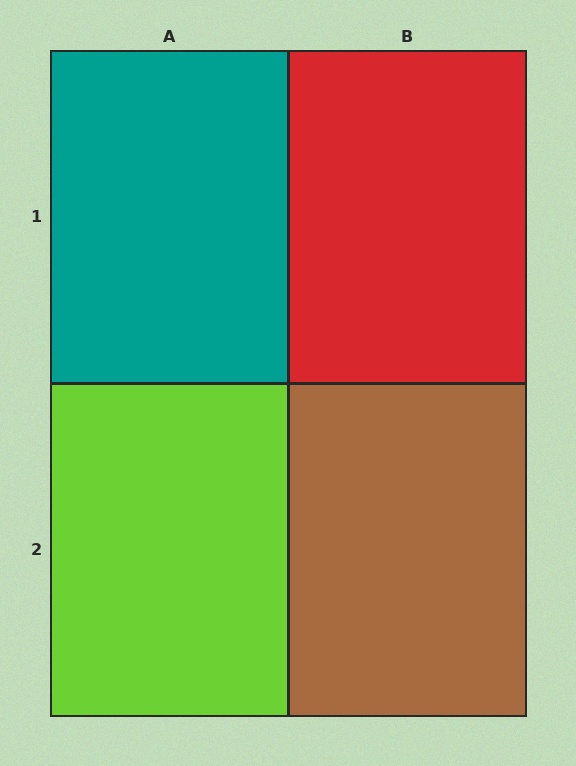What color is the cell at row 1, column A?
Teal.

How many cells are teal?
1 cell is teal.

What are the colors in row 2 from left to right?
Lime, brown.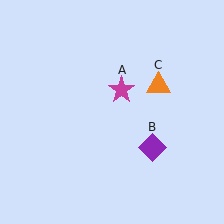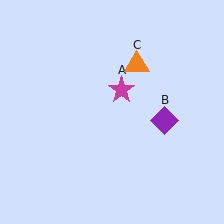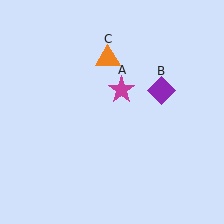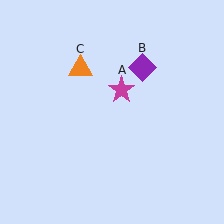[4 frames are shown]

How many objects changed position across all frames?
2 objects changed position: purple diamond (object B), orange triangle (object C).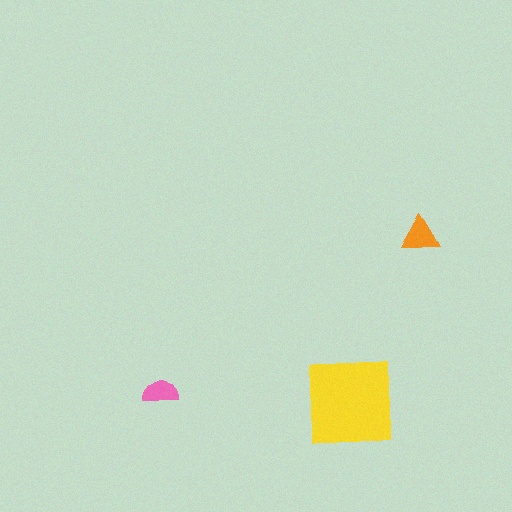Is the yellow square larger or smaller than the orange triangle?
Larger.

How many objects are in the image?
There are 3 objects in the image.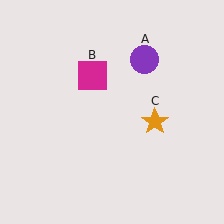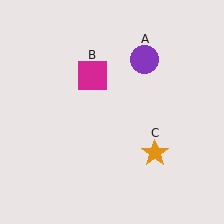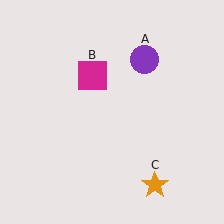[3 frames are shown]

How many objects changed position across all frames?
1 object changed position: orange star (object C).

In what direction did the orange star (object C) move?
The orange star (object C) moved down.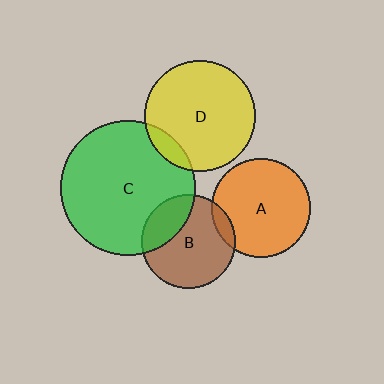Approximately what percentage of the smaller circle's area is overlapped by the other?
Approximately 10%.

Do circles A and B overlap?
Yes.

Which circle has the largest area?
Circle C (green).